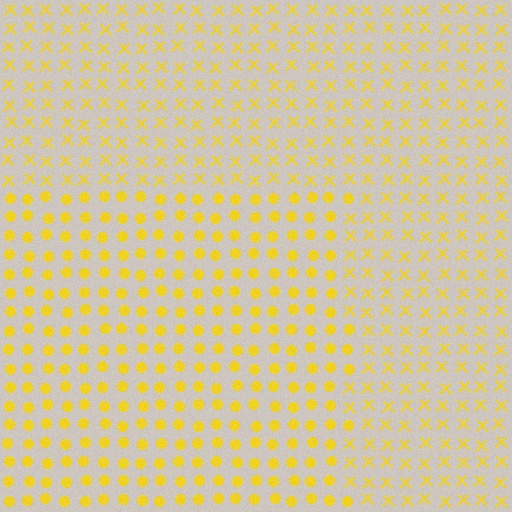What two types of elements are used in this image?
The image uses circles inside the rectangle region and X marks outside it.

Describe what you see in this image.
The image is filled with small yellow elements arranged in a uniform grid. A rectangle-shaped region contains circles, while the surrounding area contains X marks. The boundary is defined purely by the change in element shape.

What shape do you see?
I see a rectangle.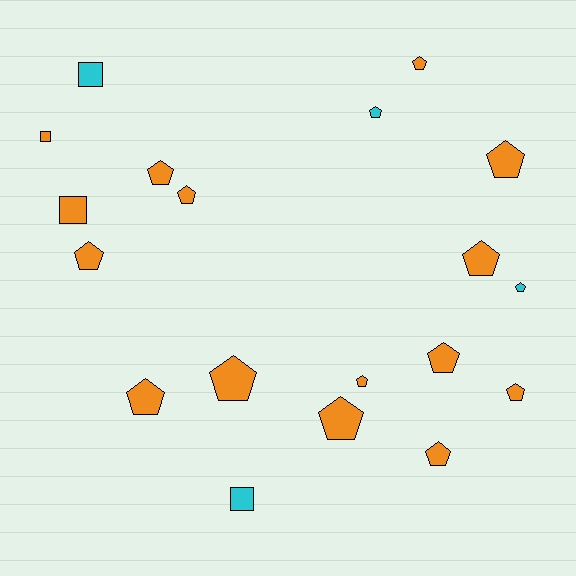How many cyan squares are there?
There are 2 cyan squares.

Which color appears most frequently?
Orange, with 15 objects.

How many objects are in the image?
There are 19 objects.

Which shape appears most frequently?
Pentagon, with 15 objects.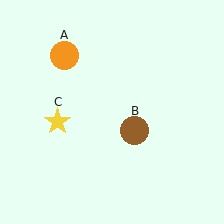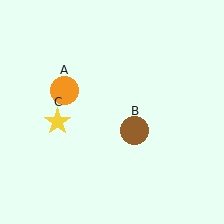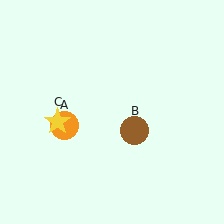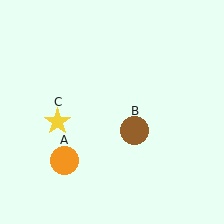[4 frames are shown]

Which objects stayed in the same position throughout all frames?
Brown circle (object B) and yellow star (object C) remained stationary.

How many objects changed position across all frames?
1 object changed position: orange circle (object A).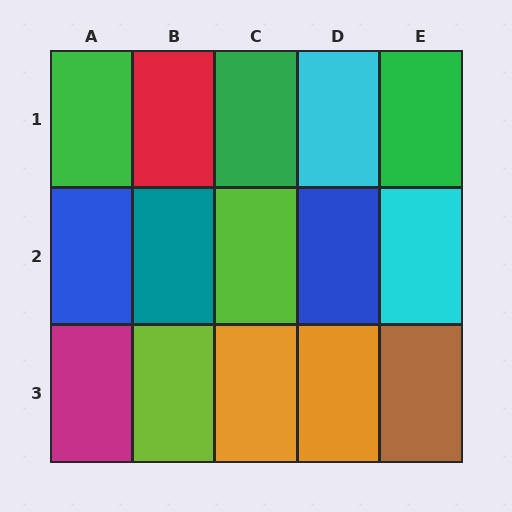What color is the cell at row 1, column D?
Cyan.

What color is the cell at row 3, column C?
Orange.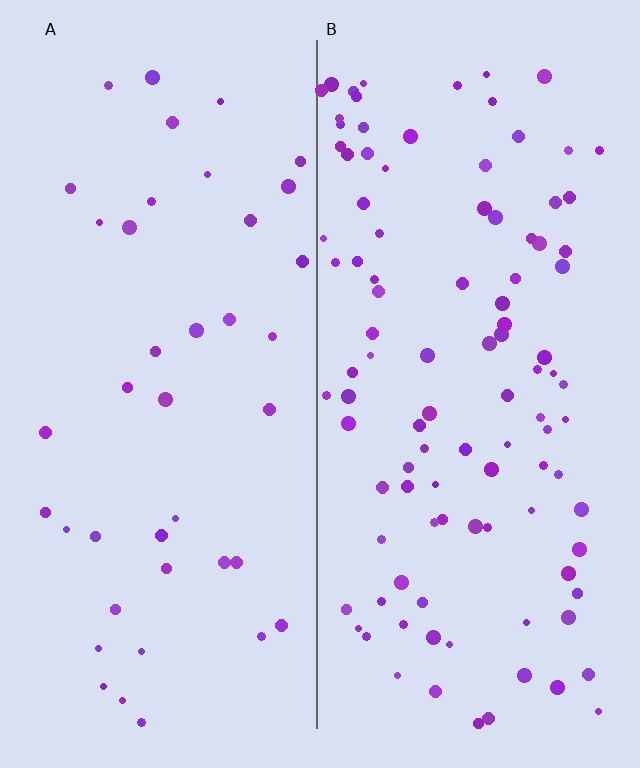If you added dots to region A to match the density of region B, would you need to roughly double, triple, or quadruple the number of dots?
Approximately triple.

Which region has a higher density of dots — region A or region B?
B (the right).